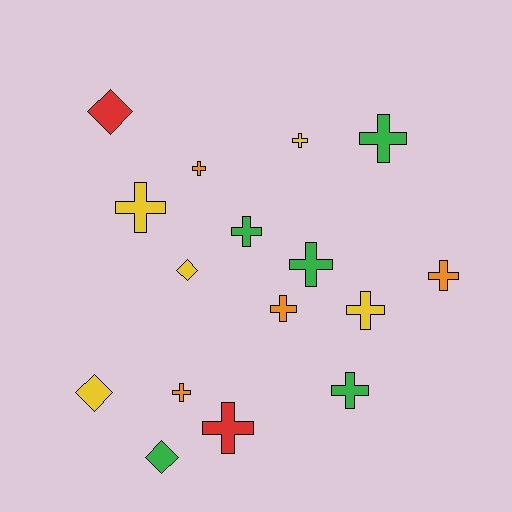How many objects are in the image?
There are 16 objects.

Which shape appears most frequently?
Cross, with 12 objects.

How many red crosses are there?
There is 1 red cross.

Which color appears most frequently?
Green, with 5 objects.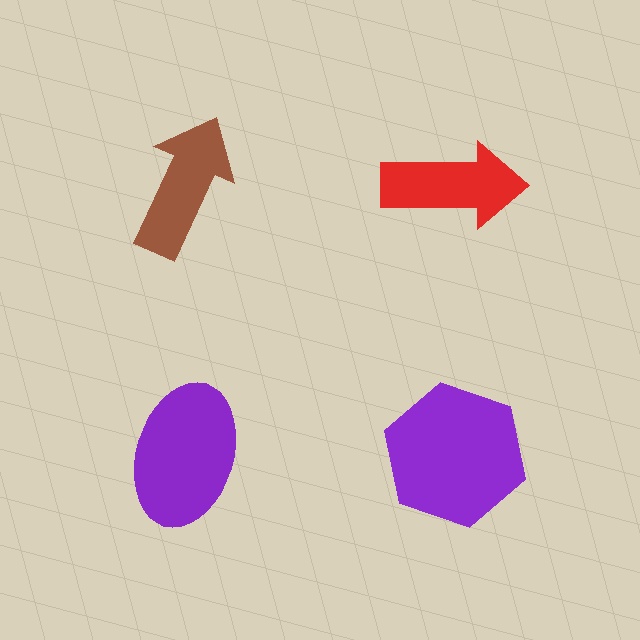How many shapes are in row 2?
2 shapes.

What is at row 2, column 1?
A purple ellipse.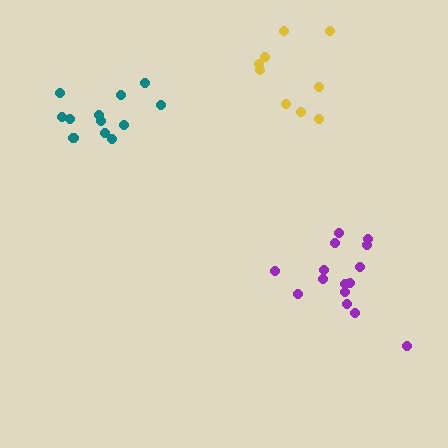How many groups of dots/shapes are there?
There are 3 groups.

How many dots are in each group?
Group 1: 12 dots, Group 2: 15 dots, Group 3: 9 dots (36 total).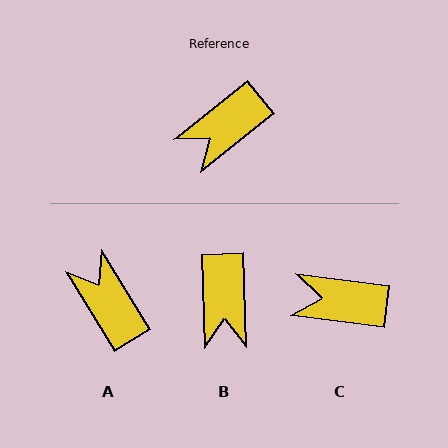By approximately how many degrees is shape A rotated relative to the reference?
Approximately 97 degrees clockwise.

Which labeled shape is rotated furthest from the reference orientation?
A, about 97 degrees away.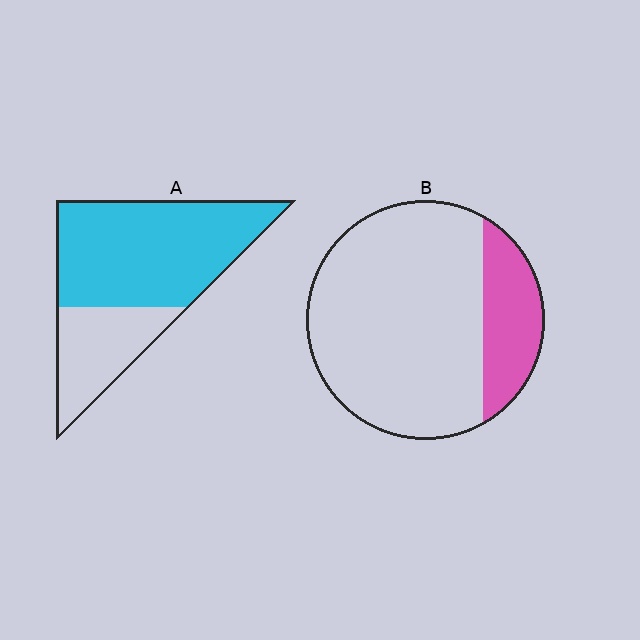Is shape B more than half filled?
No.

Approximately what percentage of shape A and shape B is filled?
A is approximately 70% and B is approximately 20%.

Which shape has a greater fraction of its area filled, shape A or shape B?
Shape A.